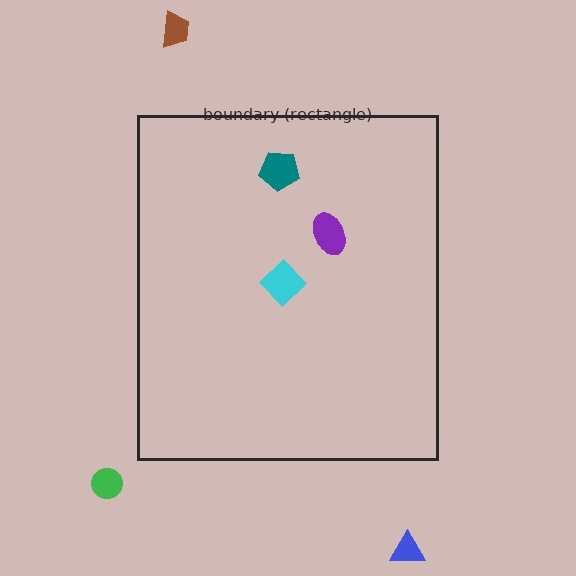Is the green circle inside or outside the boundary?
Outside.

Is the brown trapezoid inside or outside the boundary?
Outside.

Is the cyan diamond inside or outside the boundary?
Inside.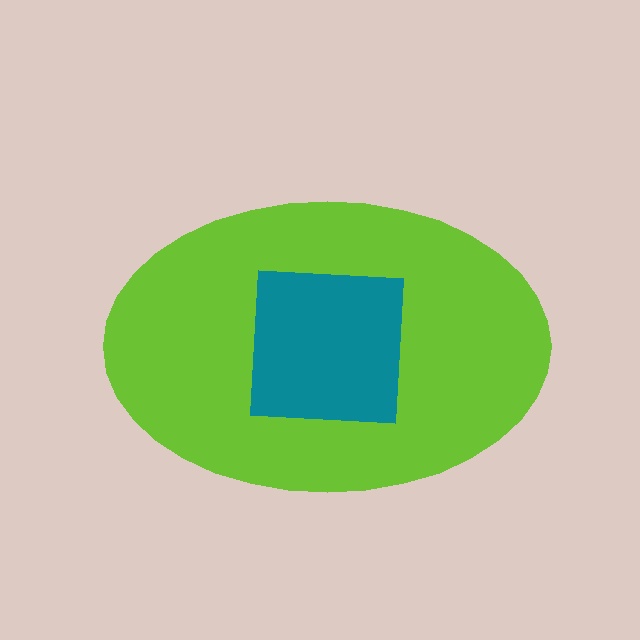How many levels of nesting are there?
2.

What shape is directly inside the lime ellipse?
The teal square.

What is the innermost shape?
The teal square.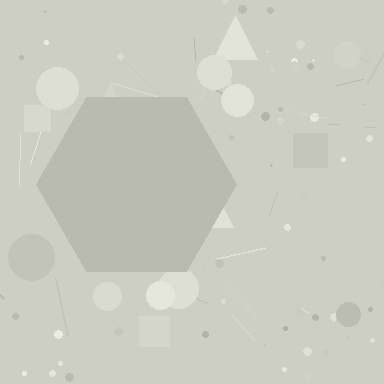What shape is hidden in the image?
A hexagon is hidden in the image.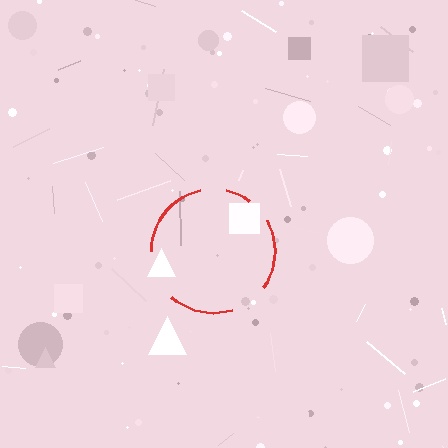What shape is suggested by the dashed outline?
The dashed outline suggests a circle.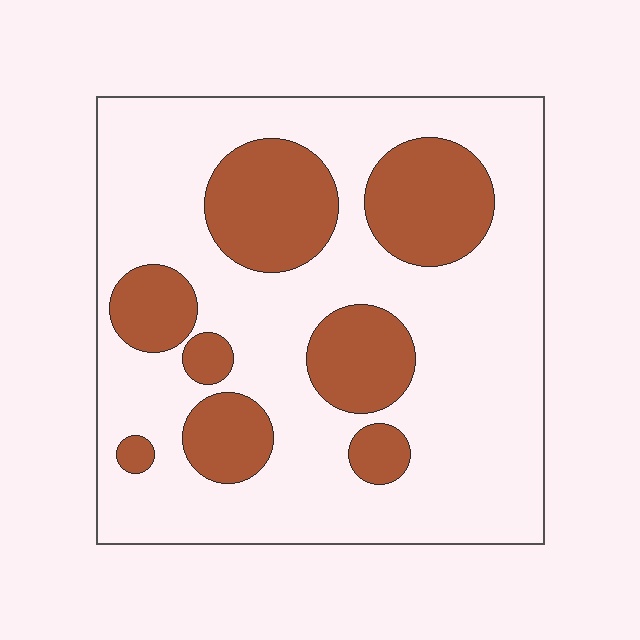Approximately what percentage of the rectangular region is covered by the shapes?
Approximately 30%.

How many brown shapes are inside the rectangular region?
8.